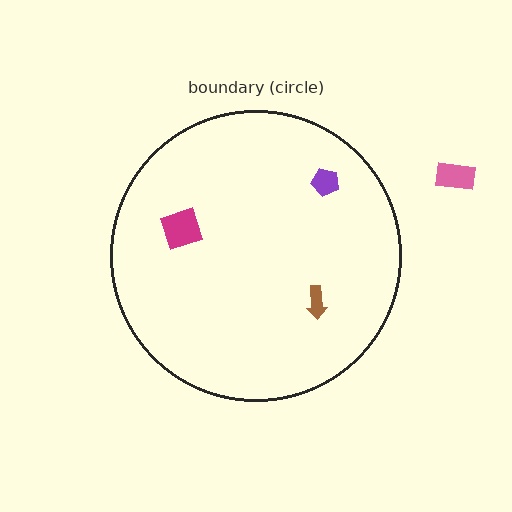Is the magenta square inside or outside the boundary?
Inside.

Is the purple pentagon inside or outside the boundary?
Inside.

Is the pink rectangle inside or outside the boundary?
Outside.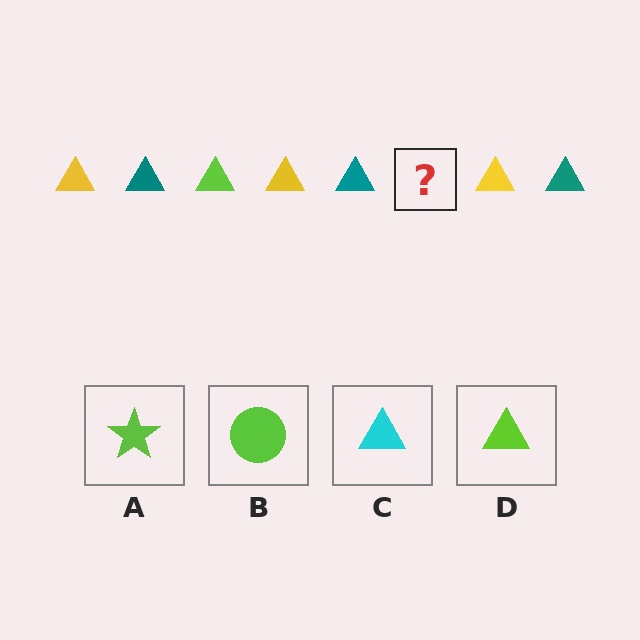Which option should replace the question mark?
Option D.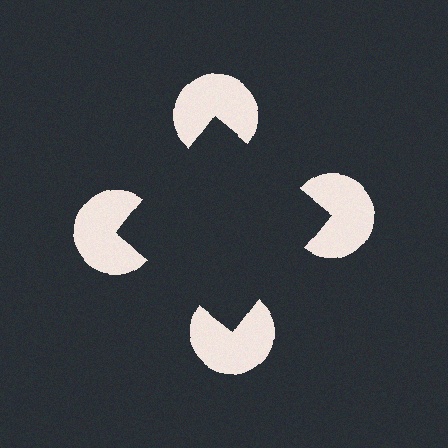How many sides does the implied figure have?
4 sides.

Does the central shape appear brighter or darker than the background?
It typically appears slightly darker than the background, even though no actual brightness change is drawn.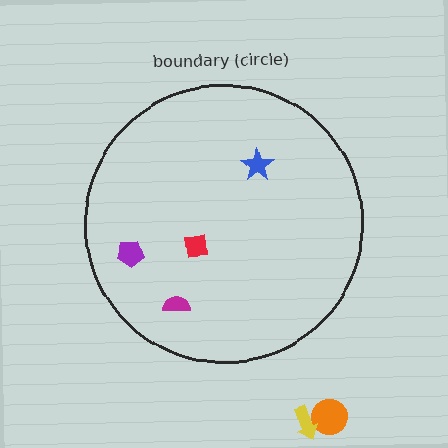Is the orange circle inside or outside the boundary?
Outside.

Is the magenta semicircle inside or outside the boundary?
Inside.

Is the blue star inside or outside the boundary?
Inside.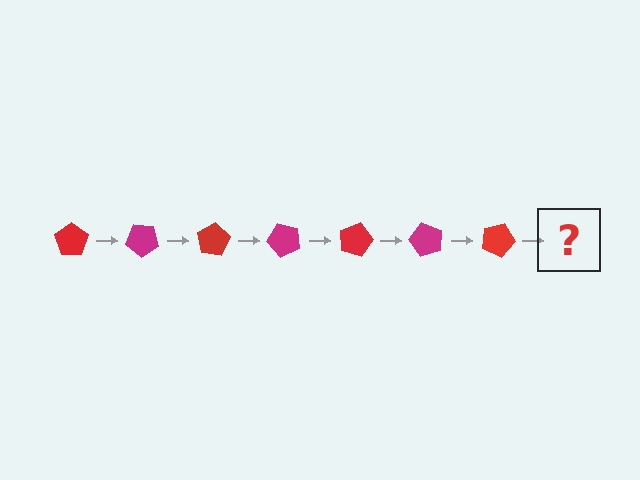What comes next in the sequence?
The next element should be a magenta pentagon, rotated 280 degrees from the start.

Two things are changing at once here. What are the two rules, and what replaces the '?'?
The two rules are that it rotates 40 degrees each step and the color cycles through red and magenta. The '?' should be a magenta pentagon, rotated 280 degrees from the start.